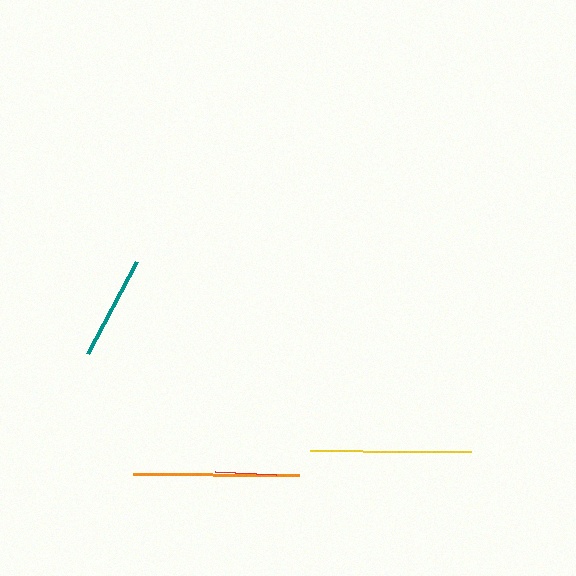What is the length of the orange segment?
The orange segment is approximately 167 pixels long.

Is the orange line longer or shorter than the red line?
The orange line is longer than the red line.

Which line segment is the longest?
The orange line is the longest at approximately 167 pixels.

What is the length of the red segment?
The red segment is approximately 61 pixels long.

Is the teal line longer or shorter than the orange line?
The orange line is longer than the teal line.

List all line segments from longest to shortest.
From longest to shortest: orange, yellow, teal, red.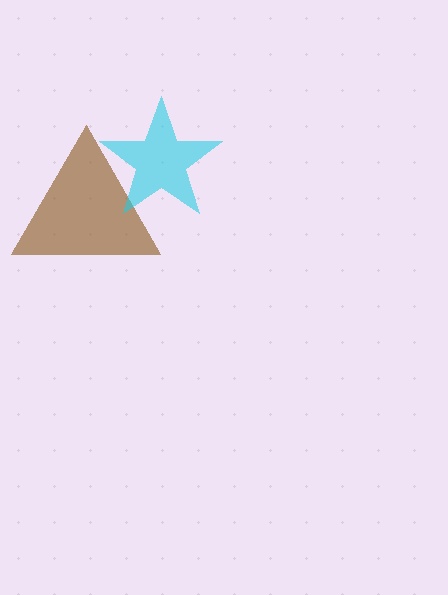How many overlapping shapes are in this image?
There are 2 overlapping shapes in the image.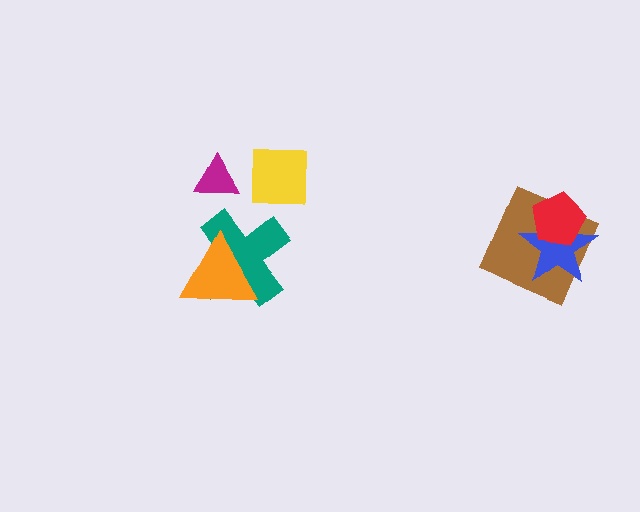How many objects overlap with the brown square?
2 objects overlap with the brown square.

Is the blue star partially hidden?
Yes, it is partially covered by another shape.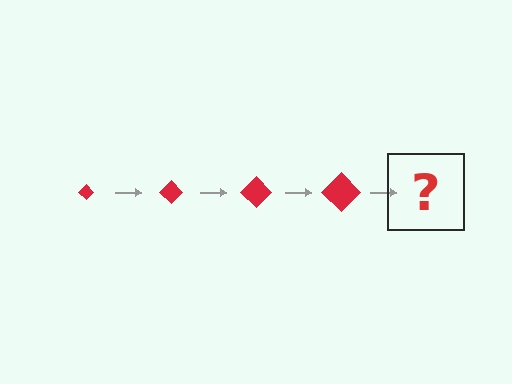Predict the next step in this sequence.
The next step is a red diamond, larger than the previous one.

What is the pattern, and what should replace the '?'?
The pattern is that the diamond gets progressively larger each step. The '?' should be a red diamond, larger than the previous one.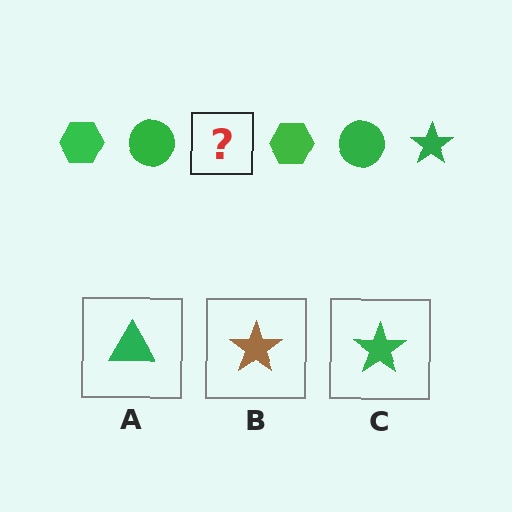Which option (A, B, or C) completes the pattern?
C.